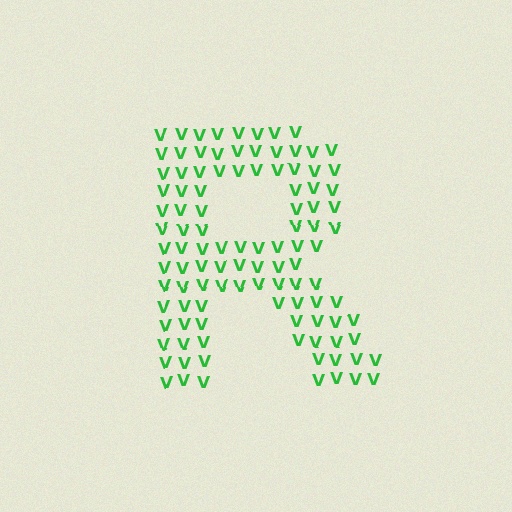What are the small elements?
The small elements are letter V's.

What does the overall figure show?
The overall figure shows the letter R.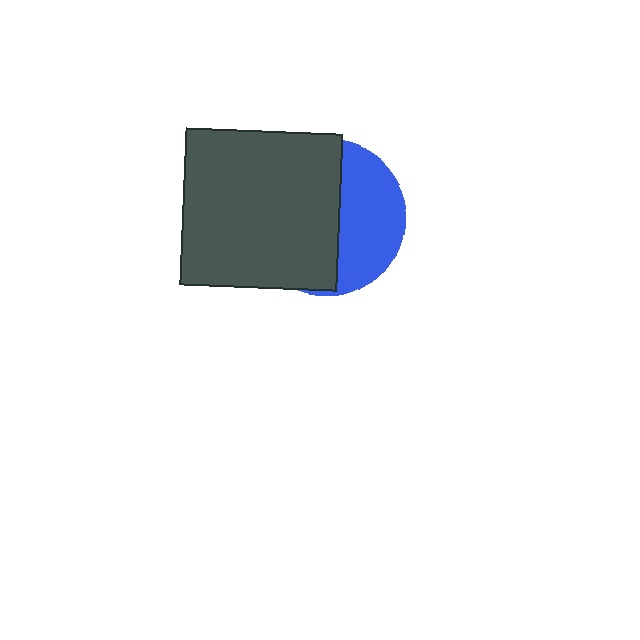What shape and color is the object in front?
The object in front is a dark gray square.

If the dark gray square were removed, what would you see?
You would see the complete blue circle.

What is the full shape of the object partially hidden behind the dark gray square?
The partially hidden object is a blue circle.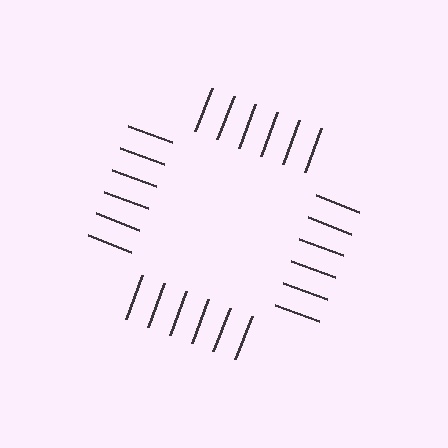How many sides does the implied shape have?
4 sides — the line-ends trace a square.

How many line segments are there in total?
24 — 6 along each of the 4 edges.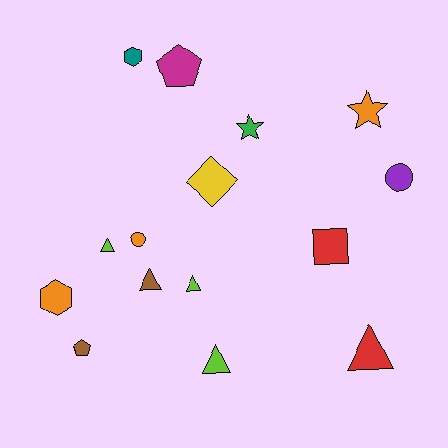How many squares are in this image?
There is 1 square.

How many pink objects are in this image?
There are no pink objects.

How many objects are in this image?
There are 15 objects.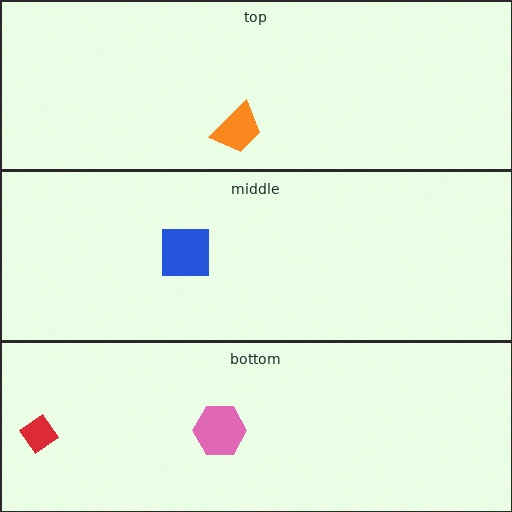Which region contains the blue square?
The middle region.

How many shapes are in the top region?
1.